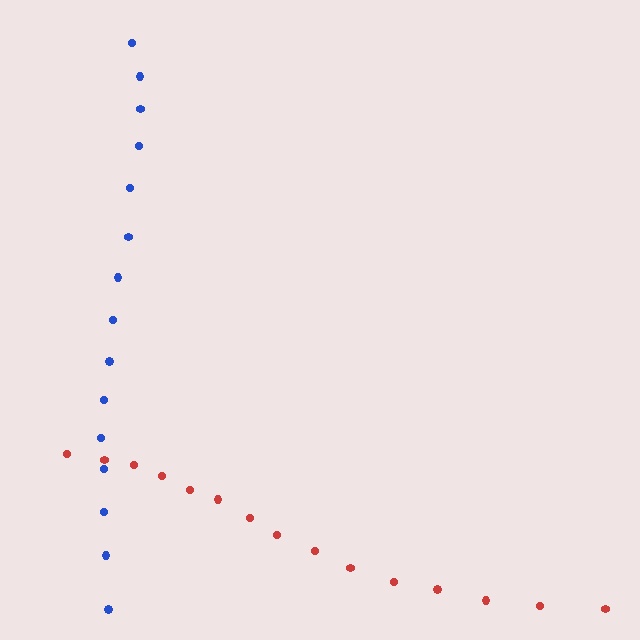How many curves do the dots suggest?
There are 2 distinct paths.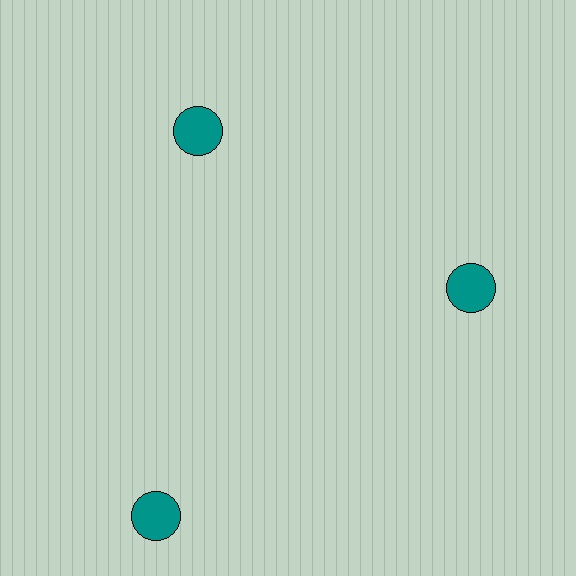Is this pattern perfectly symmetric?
No. The 3 teal circles are arranged in a ring, but one element near the 7 o'clock position is pushed outward from the center, breaking the 3-fold rotational symmetry.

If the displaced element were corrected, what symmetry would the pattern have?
It would have 3-fold rotational symmetry — the pattern would map onto itself every 120 degrees.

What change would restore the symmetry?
The symmetry would be restored by moving it inward, back onto the ring so that all 3 circles sit at equal angles and equal distance from the center.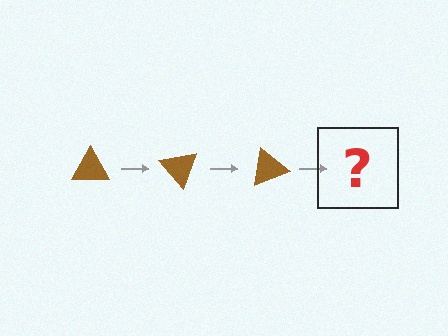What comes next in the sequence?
The next element should be a brown triangle rotated 150 degrees.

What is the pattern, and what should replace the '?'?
The pattern is that the triangle rotates 50 degrees each step. The '?' should be a brown triangle rotated 150 degrees.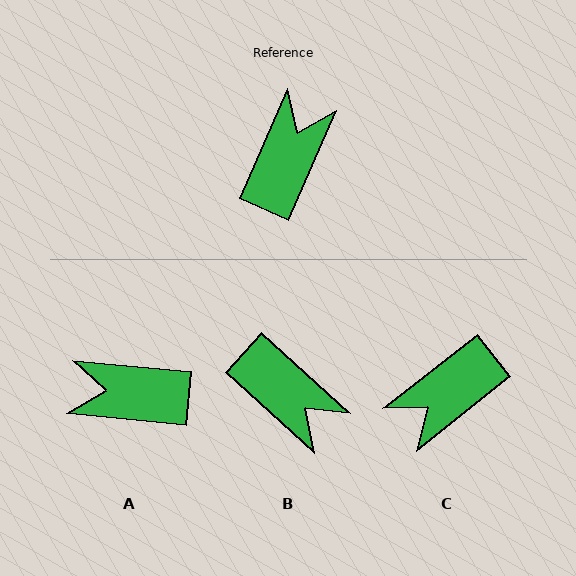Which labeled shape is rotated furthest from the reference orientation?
C, about 152 degrees away.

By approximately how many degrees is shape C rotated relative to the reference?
Approximately 152 degrees counter-clockwise.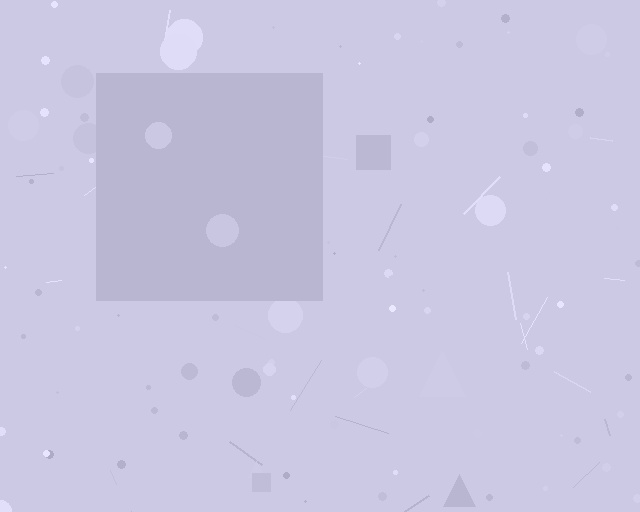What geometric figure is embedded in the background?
A square is embedded in the background.